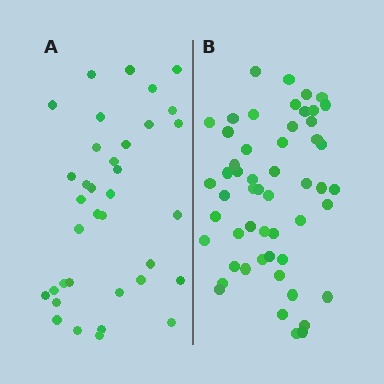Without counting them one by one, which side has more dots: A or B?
Region B (the right region) has more dots.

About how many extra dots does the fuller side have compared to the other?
Region B has approximately 15 more dots than region A.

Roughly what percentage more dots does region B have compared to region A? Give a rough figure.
About 45% more.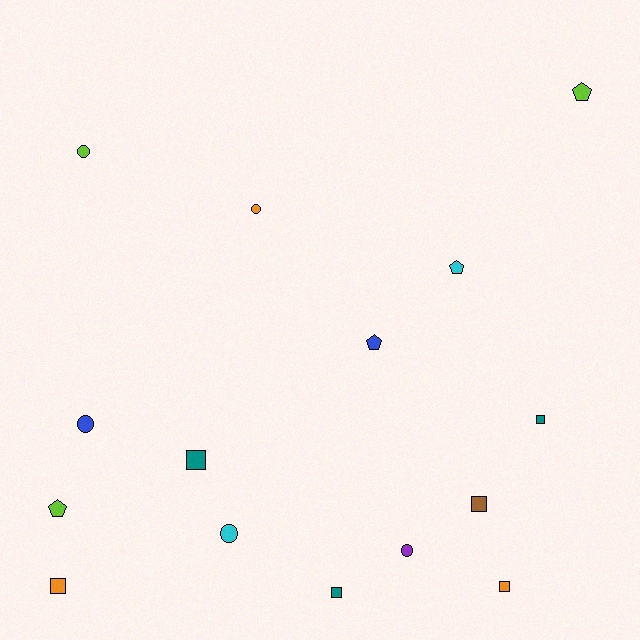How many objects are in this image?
There are 15 objects.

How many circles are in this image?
There are 5 circles.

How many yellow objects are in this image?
There are no yellow objects.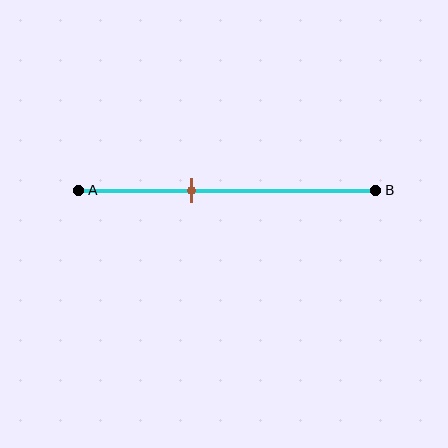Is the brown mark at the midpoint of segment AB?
No, the mark is at about 40% from A, not at the 50% midpoint.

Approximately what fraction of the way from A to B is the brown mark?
The brown mark is approximately 40% of the way from A to B.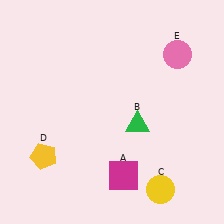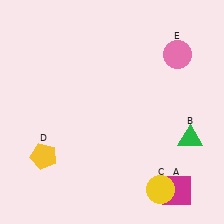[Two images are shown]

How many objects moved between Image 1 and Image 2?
2 objects moved between the two images.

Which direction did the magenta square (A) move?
The magenta square (A) moved right.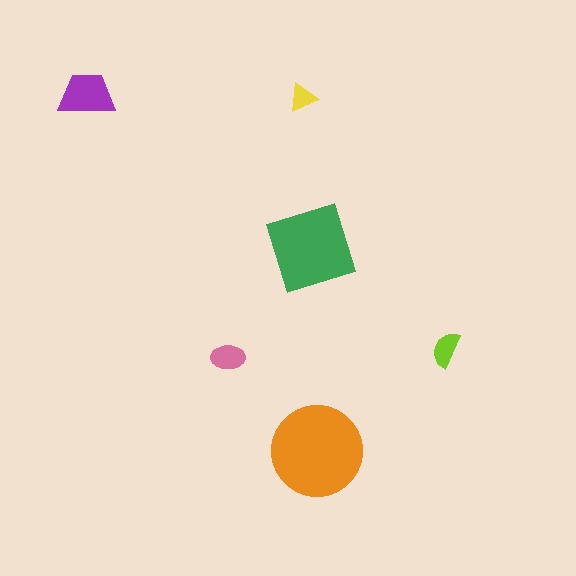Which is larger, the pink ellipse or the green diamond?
The green diamond.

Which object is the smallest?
The yellow triangle.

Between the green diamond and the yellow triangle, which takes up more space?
The green diamond.